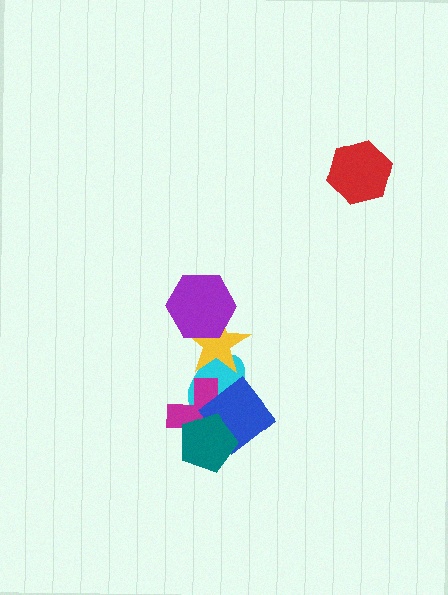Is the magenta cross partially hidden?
Yes, it is partially covered by another shape.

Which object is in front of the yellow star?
The purple hexagon is in front of the yellow star.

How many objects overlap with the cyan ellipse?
4 objects overlap with the cyan ellipse.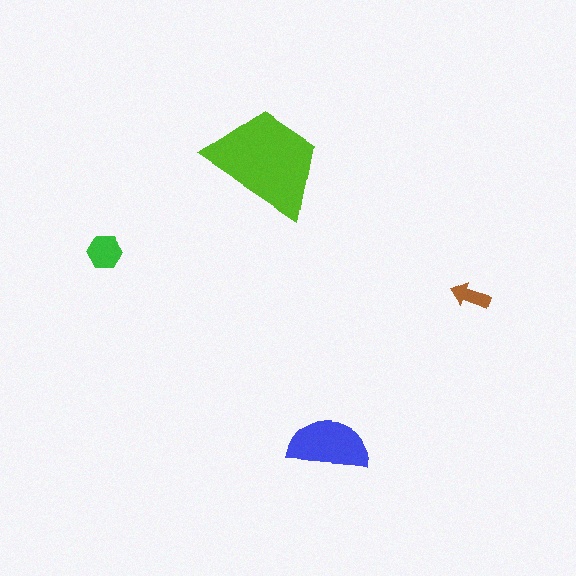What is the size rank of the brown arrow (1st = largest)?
4th.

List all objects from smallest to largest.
The brown arrow, the green hexagon, the blue semicircle, the lime trapezoid.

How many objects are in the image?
There are 4 objects in the image.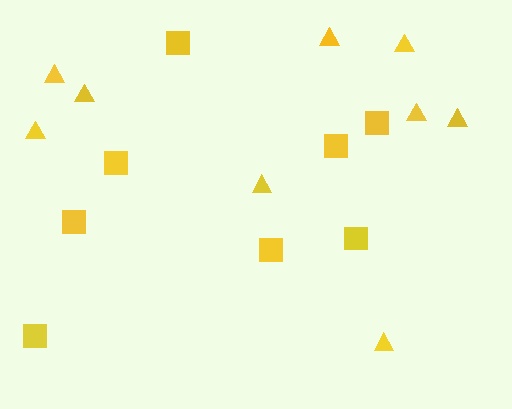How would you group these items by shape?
There are 2 groups: one group of triangles (9) and one group of squares (8).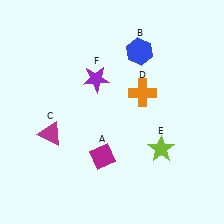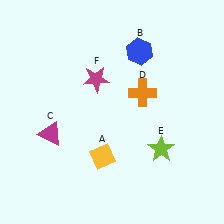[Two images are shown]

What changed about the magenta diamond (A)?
In Image 1, A is magenta. In Image 2, it changed to yellow.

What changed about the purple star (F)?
In Image 1, F is purple. In Image 2, it changed to magenta.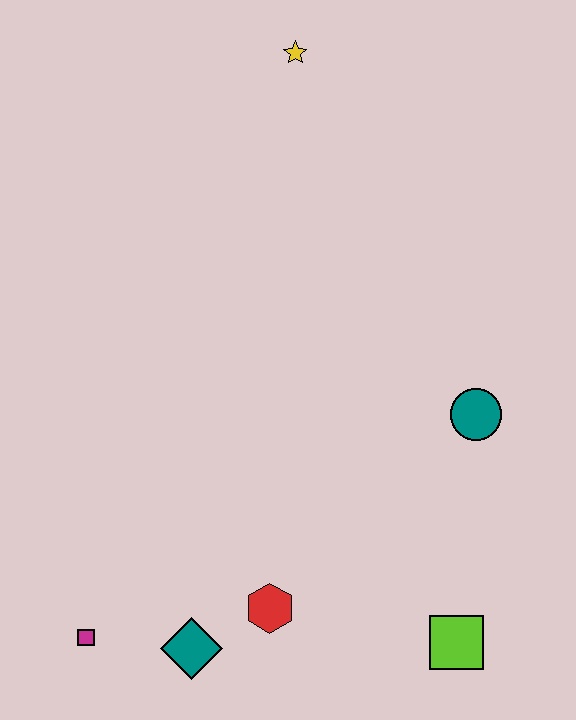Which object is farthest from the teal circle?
The magenta square is farthest from the teal circle.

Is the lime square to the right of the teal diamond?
Yes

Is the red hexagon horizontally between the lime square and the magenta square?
Yes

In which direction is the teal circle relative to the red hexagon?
The teal circle is to the right of the red hexagon.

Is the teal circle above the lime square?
Yes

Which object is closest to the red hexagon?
The teal diamond is closest to the red hexagon.